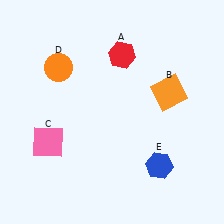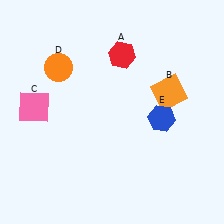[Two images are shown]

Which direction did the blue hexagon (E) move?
The blue hexagon (E) moved up.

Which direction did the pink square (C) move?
The pink square (C) moved up.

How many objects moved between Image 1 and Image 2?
2 objects moved between the two images.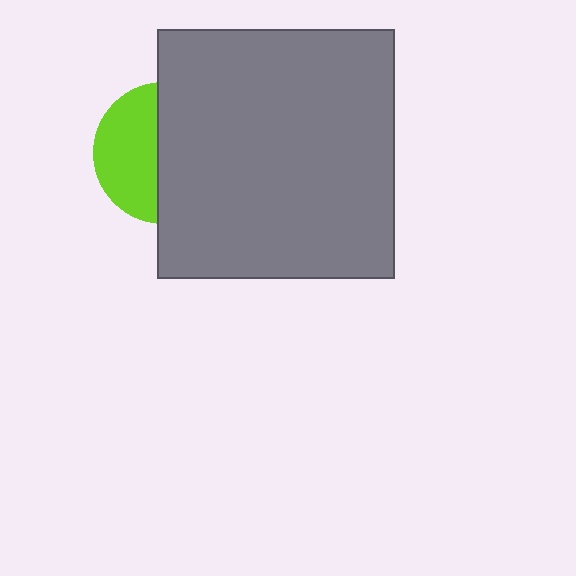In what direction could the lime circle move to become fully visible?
The lime circle could move left. That would shift it out from behind the gray rectangle entirely.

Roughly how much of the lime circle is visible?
A small part of it is visible (roughly 44%).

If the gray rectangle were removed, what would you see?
You would see the complete lime circle.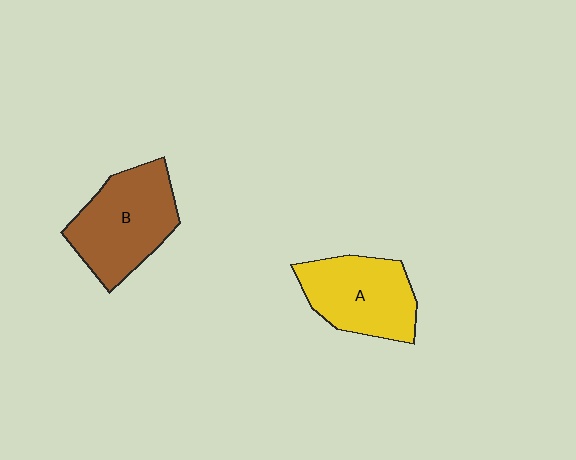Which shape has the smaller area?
Shape A (yellow).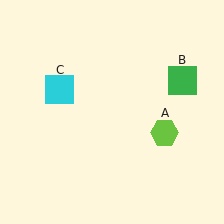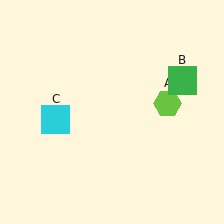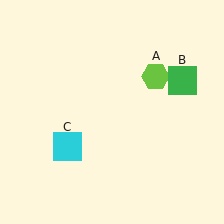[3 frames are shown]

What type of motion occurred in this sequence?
The lime hexagon (object A), cyan square (object C) rotated counterclockwise around the center of the scene.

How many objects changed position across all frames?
2 objects changed position: lime hexagon (object A), cyan square (object C).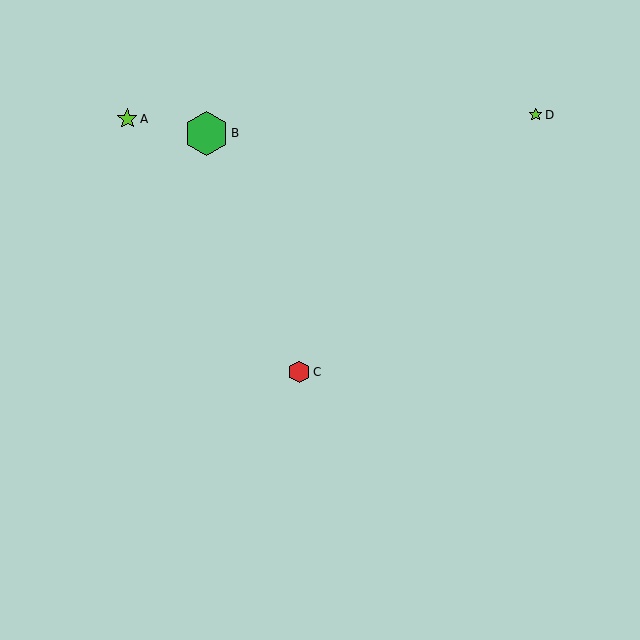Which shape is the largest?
The green hexagon (labeled B) is the largest.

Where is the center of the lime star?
The center of the lime star is at (127, 119).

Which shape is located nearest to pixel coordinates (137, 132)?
The lime star (labeled A) at (127, 119) is nearest to that location.